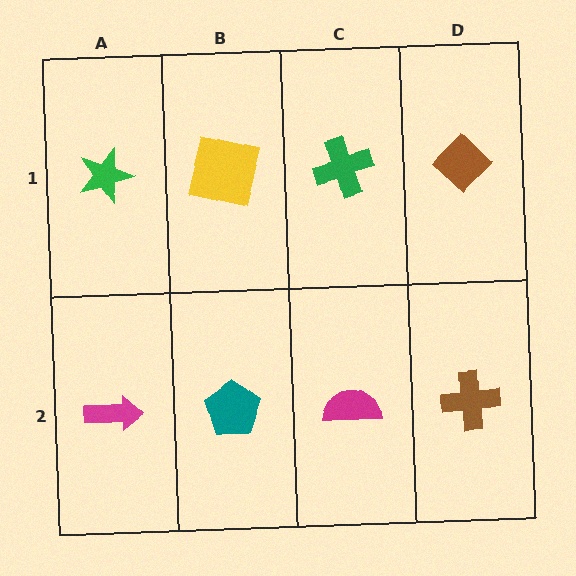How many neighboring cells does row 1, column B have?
3.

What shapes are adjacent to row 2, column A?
A green star (row 1, column A), a teal pentagon (row 2, column B).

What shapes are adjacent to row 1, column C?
A magenta semicircle (row 2, column C), a yellow square (row 1, column B), a brown diamond (row 1, column D).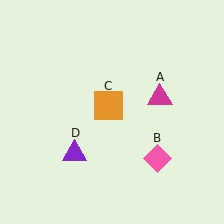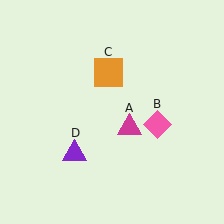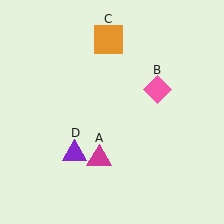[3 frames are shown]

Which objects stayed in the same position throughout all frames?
Purple triangle (object D) remained stationary.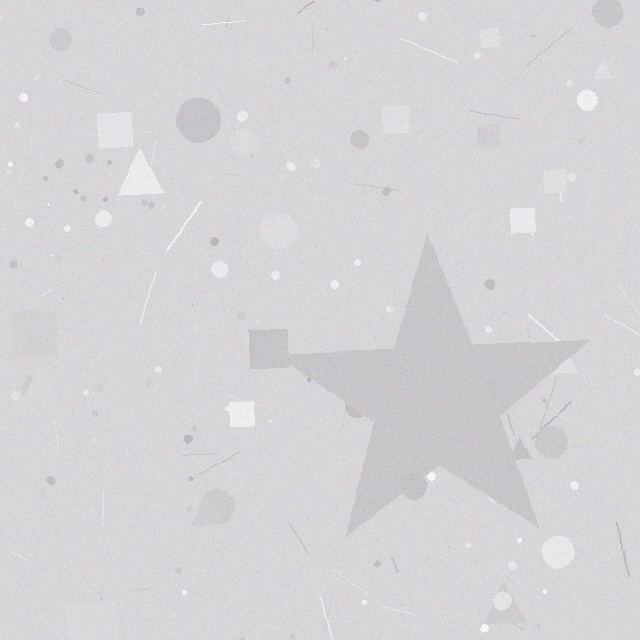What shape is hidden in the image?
A star is hidden in the image.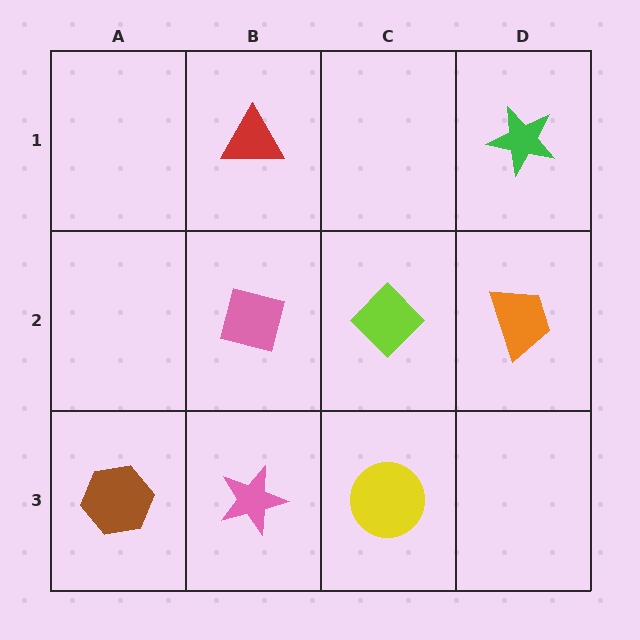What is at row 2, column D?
An orange trapezoid.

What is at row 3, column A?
A brown hexagon.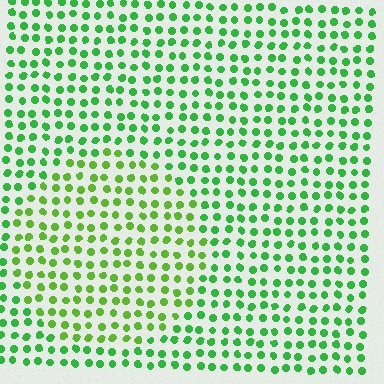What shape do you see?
I see a circle.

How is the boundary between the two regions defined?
The boundary is defined purely by a slight shift in hue (about 26 degrees). Spacing, size, and orientation are identical on both sides.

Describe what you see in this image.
The image is filled with small green elements in a uniform arrangement. A circle-shaped region is visible where the elements are tinted to a slightly different hue, forming a subtle color boundary.